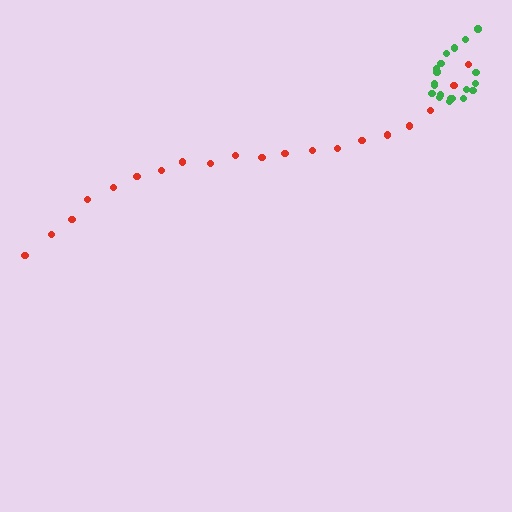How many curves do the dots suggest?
There are 2 distinct paths.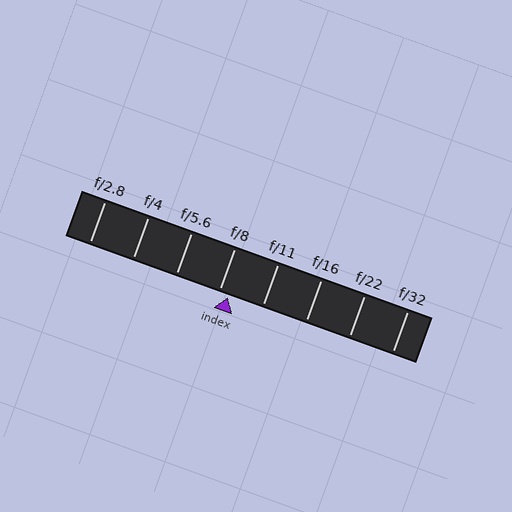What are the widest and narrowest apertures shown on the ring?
The widest aperture shown is f/2.8 and the narrowest is f/32.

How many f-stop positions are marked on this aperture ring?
There are 8 f-stop positions marked.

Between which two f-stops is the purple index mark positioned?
The index mark is between f/8 and f/11.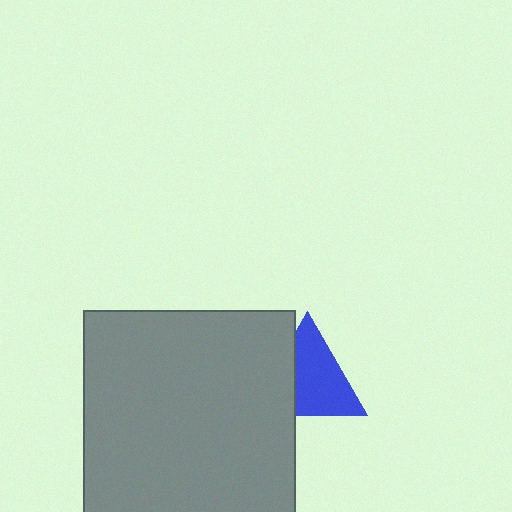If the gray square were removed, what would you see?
You would see the complete blue triangle.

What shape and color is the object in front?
The object in front is a gray square.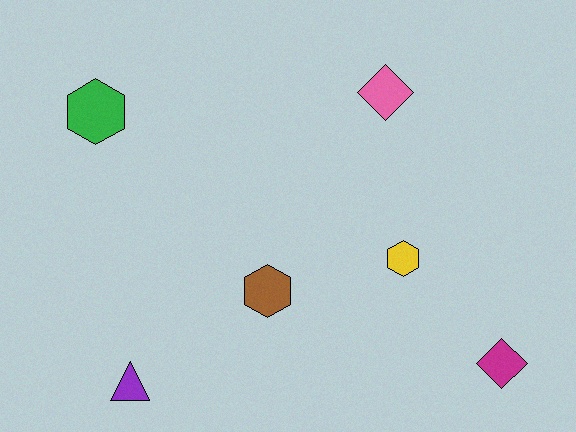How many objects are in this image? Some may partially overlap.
There are 6 objects.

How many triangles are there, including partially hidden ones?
There is 1 triangle.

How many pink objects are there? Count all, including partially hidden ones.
There is 1 pink object.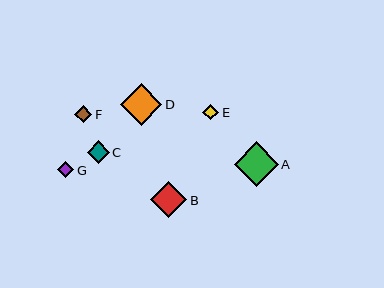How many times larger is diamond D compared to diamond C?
Diamond D is approximately 1.9 times the size of diamond C.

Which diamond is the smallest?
Diamond G is the smallest with a size of approximately 16 pixels.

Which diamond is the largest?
Diamond A is the largest with a size of approximately 44 pixels.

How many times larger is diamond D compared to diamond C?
Diamond D is approximately 1.9 times the size of diamond C.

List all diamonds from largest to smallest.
From largest to smallest: A, D, B, C, F, E, G.